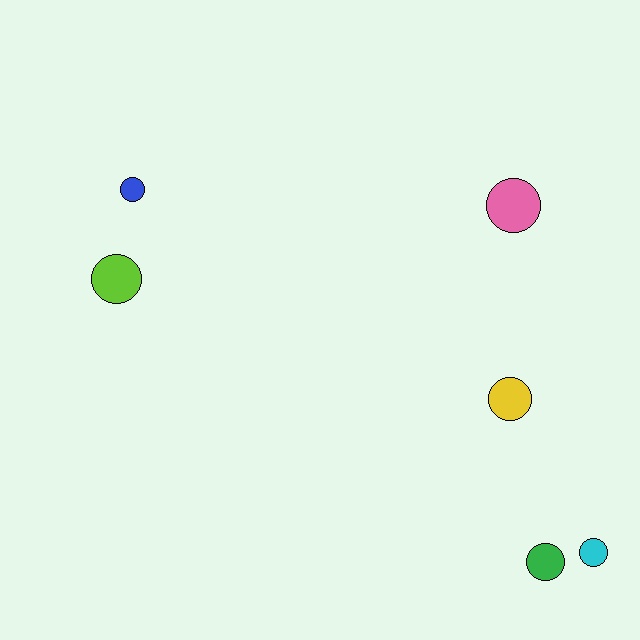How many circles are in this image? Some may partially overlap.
There are 6 circles.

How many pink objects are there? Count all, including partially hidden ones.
There is 1 pink object.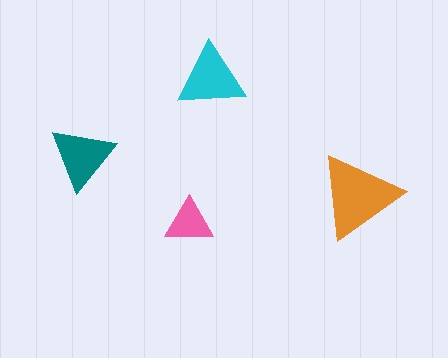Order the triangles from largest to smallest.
the orange one, the cyan one, the teal one, the pink one.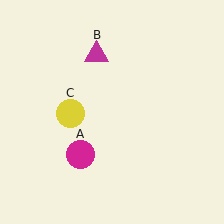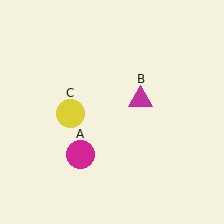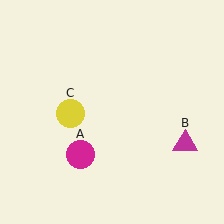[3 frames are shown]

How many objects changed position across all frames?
1 object changed position: magenta triangle (object B).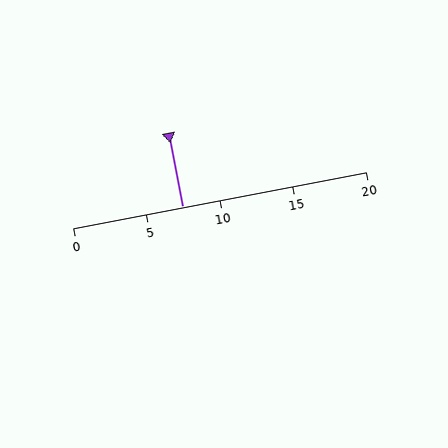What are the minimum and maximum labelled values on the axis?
The axis runs from 0 to 20.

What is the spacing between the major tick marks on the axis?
The major ticks are spaced 5 apart.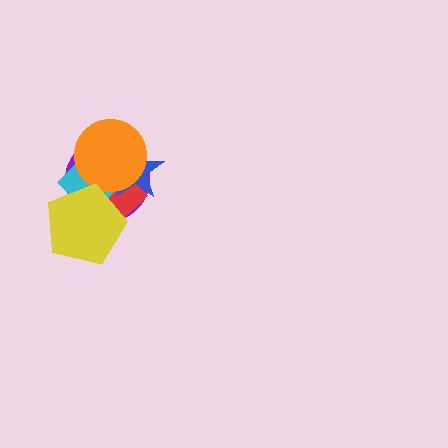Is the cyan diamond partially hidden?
Yes, it is partially covered by another shape.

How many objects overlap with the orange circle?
4 objects overlap with the orange circle.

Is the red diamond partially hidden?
Yes, it is partially covered by another shape.